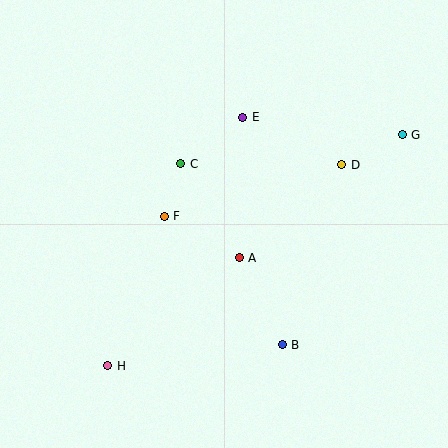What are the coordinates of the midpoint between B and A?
The midpoint between B and A is at (261, 301).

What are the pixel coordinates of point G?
Point G is at (402, 135).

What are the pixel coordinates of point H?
Point H is at (108, 366).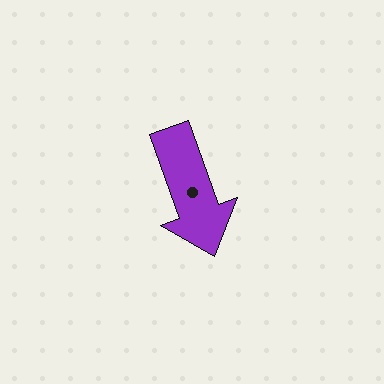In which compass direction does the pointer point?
South.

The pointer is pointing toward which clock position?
Roughly 5 o'clock.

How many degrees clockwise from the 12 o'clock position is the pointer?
Approximately 161 degrees.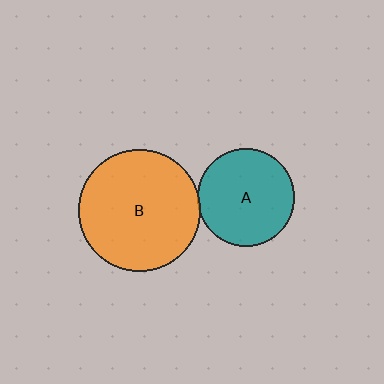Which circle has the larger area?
Circle B (orange).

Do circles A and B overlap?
Yes.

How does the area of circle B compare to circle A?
Approximately 1.6 times.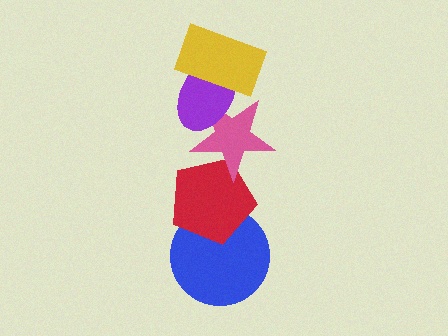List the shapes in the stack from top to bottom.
From top to bottom: the yellow rectangle, the purple ellipse, the pink star, the red pentagon, the blue circle.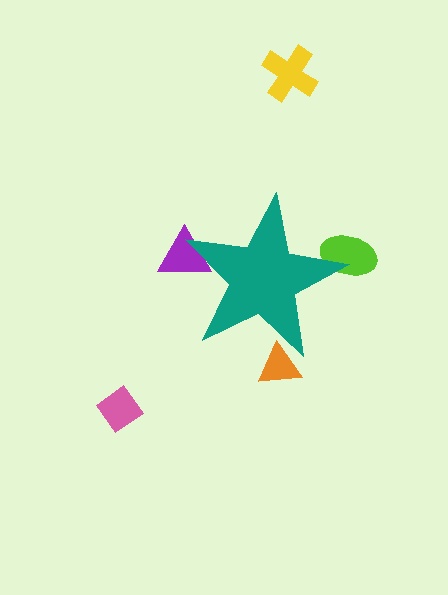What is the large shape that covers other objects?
A teal star.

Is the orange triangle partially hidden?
Yes, the orange triangle is partially hidden behind the teal star.